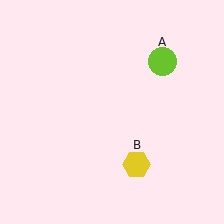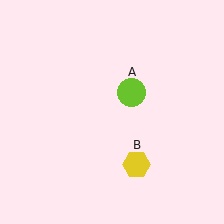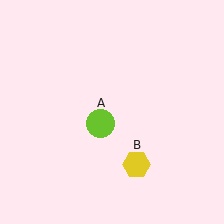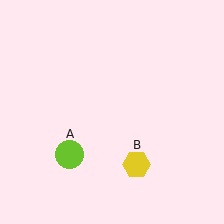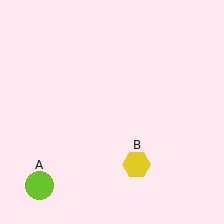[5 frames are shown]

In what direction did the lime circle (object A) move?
The lime circle (object A) moved down and to the left.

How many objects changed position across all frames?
1 object changed position: lime circle (object A).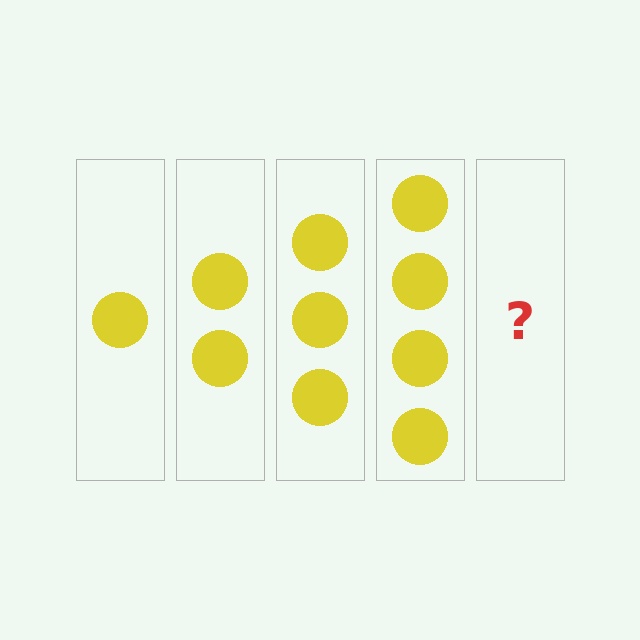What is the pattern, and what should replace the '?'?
The pattern is that each step adds one more circle. The '?' should be 5 circles.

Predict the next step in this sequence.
The next step is 5 circles.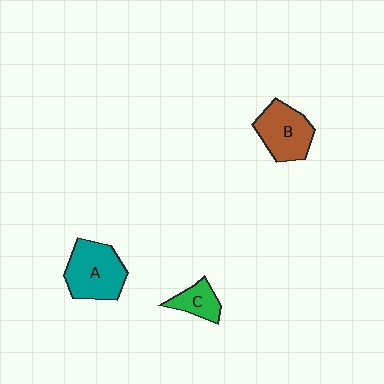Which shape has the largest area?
Shape A (teal).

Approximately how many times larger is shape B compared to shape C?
Approximately 1.8 times.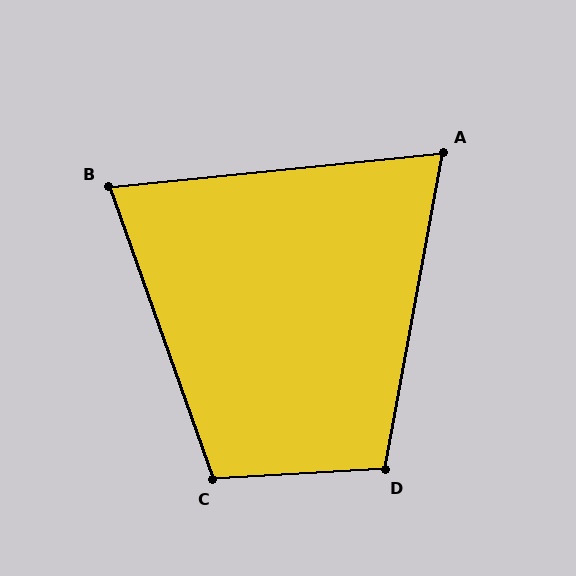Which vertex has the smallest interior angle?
A, at approximately 74 degrees.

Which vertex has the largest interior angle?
C, at approximately 106 degrees.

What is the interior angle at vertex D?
Approximately 104 degrees (obtuse).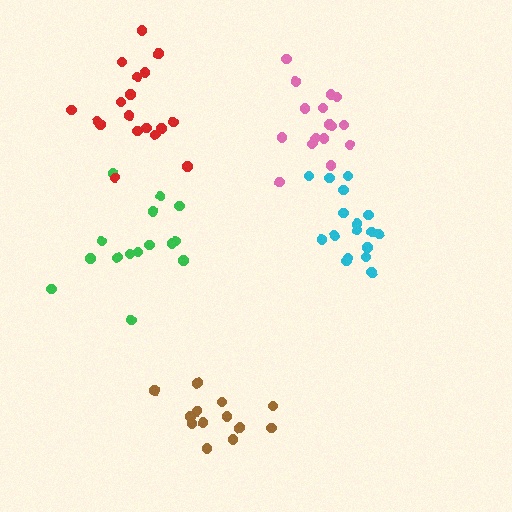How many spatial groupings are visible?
There are 5 spatial groupings.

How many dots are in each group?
Group 1: 15 dots, Group 2: 13 dots, Group 3: 17 dots, Group 4: 16 dots, Group 5: 18 dots (79 total).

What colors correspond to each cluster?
The clusters are colored: green, brown, cyan, pink, red.